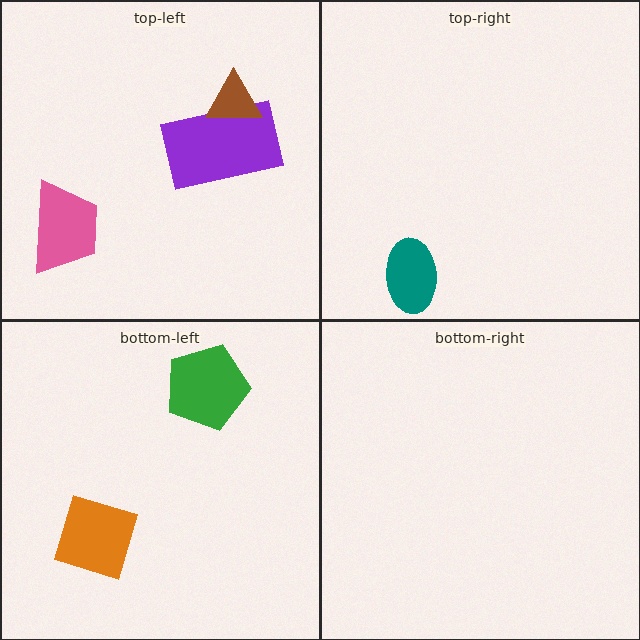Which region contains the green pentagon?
The bottom-left region.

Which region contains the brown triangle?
The top-left region.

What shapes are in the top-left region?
The pink trapezoid, the purple rectangle, the brown triangle.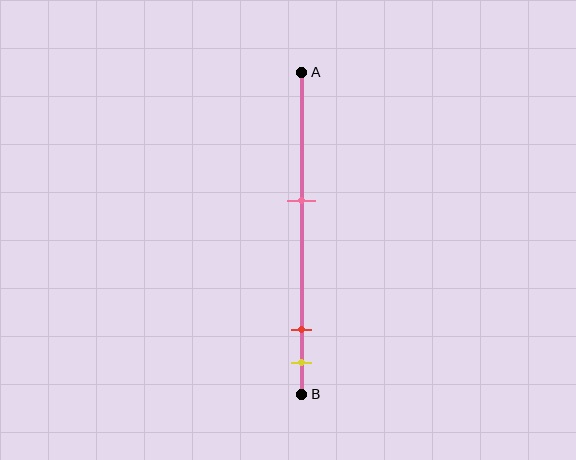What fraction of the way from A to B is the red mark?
The red mark is approximately 80% (0.8) of the way from A to B.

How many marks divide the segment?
There are 3 marks dividing the segment.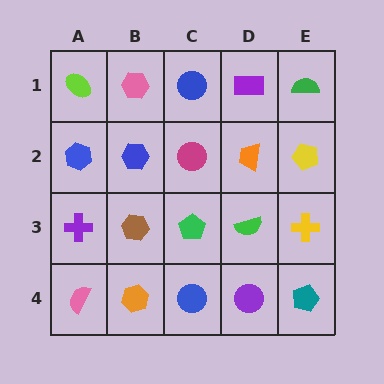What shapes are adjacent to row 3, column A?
A blue hexagon (row 2, column A), a pink semicircle (row 4, column A), a brown hexagon (row 3, column B).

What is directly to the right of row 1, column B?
A blue circle.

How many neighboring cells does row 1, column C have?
3.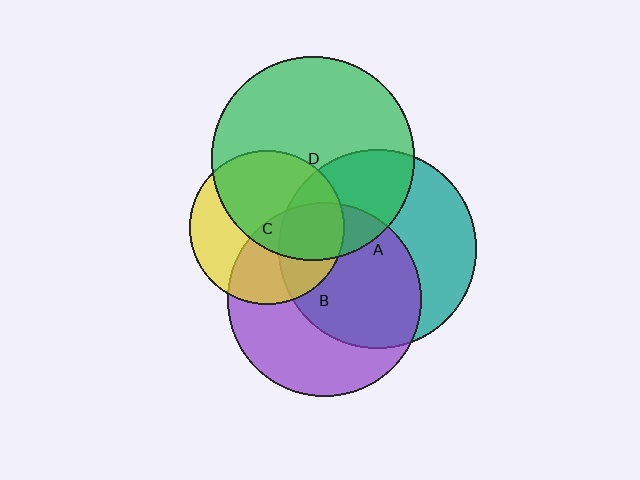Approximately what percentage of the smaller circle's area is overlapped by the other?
Approximately 35%.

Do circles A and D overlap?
Yes.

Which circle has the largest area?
Circle D (green).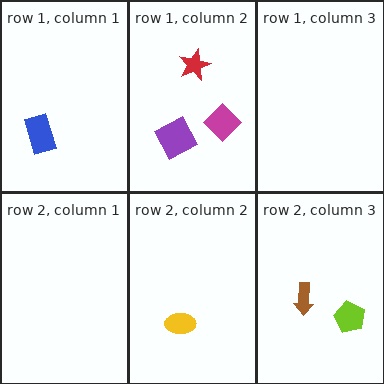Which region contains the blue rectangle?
The row 1, column 1 region.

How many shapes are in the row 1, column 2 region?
3.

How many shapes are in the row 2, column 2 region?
1.